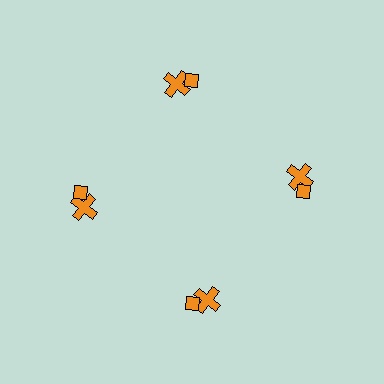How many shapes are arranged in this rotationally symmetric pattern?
There are 8 shapes, arranged in 4 groups of 2.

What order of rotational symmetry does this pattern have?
This pattern has 4-fold rotational symmetry.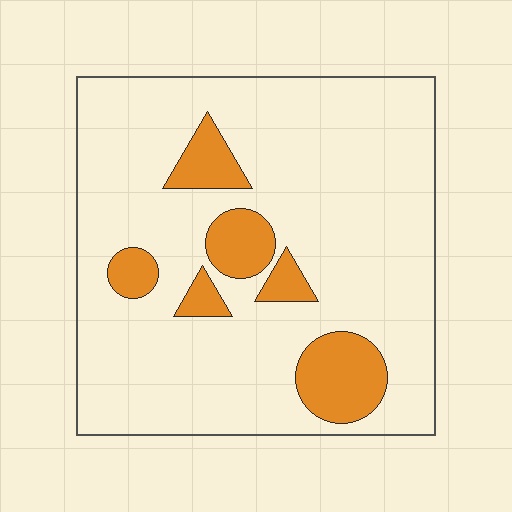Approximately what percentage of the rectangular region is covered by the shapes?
Approximately 15%.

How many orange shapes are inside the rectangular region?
6.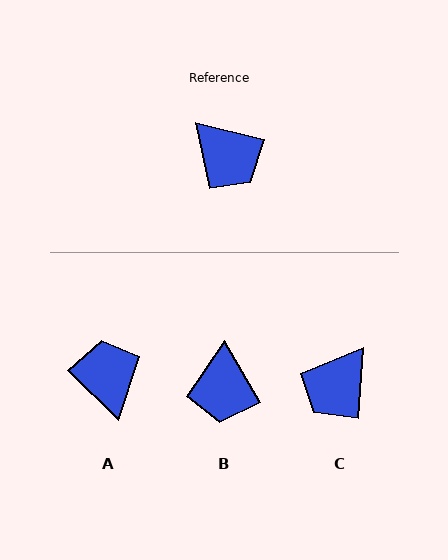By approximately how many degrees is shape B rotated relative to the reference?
Approximately 46 degrees clockwise.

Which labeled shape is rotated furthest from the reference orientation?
A, about 149 degrees away.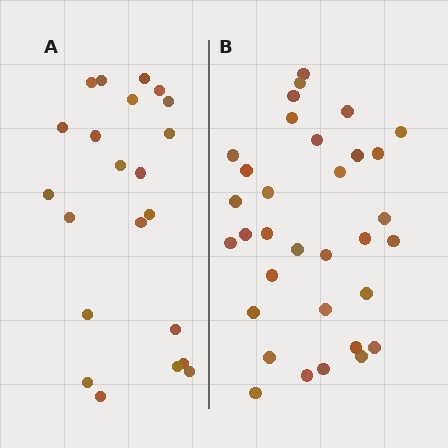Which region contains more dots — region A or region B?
Region B (the right region) has more dots.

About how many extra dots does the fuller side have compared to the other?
Region B has roughly 12 or so more dots than region A.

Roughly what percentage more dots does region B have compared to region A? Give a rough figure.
About 50% more.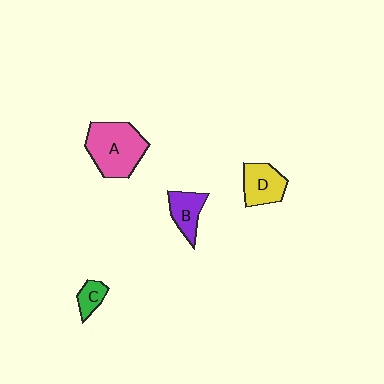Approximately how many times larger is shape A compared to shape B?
Approximately 2.0 times.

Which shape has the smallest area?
Shape C (green).